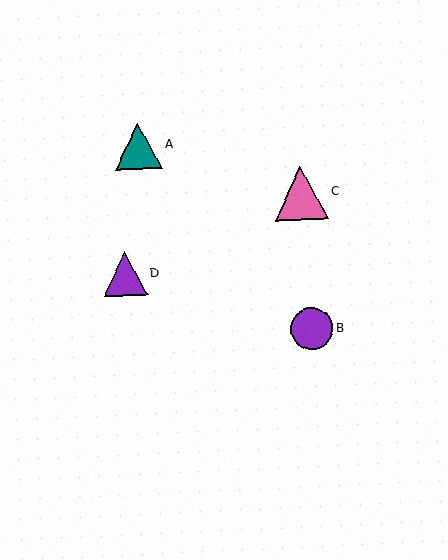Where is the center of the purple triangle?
The center of the purple triangle is at (125, 274).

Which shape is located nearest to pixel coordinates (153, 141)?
The teal triangle (labeled A) at (138, 146) is nearest to that location.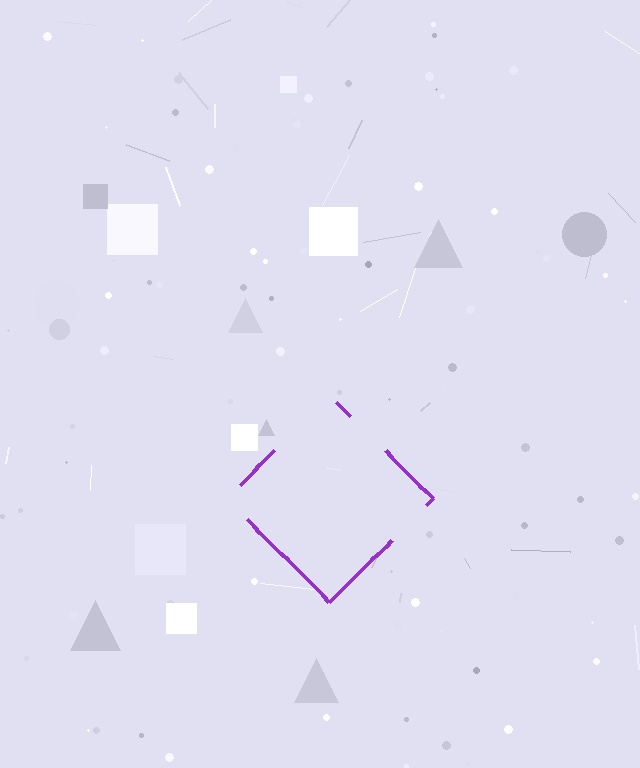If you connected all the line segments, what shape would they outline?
They would outline a diamond.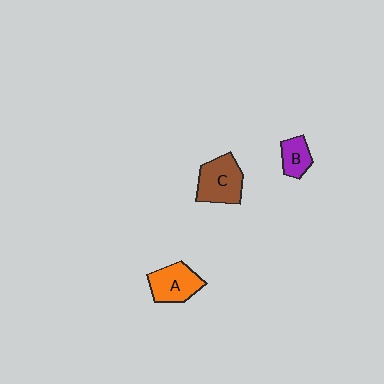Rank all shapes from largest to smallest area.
From largest to smallest: C (brown), A (orange), B (purple).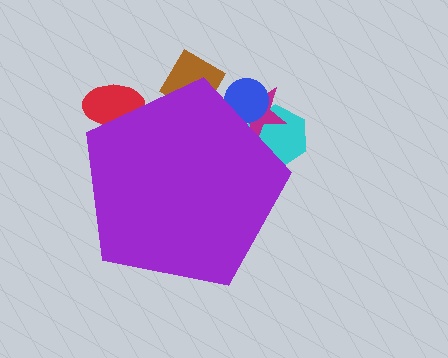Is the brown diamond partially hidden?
Yes, the brown diamond is partially hidden behind the purple pentagon.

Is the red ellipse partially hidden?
Yes, the red ellipse is partially hidden behind the purple pentagon.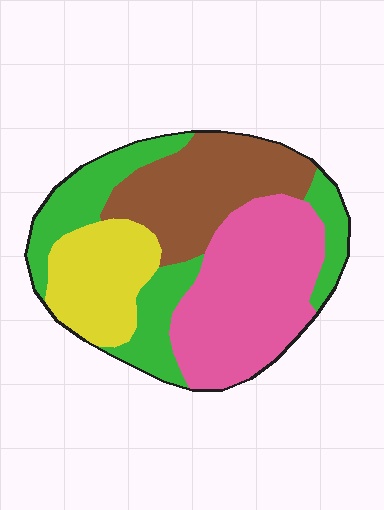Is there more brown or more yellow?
Brown.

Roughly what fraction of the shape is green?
Green covers 25% of the shape.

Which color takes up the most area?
Pink, at roughly 35%.